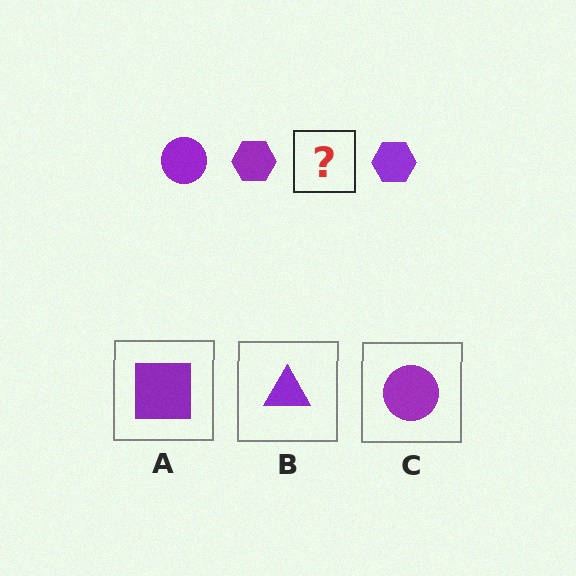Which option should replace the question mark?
Option C.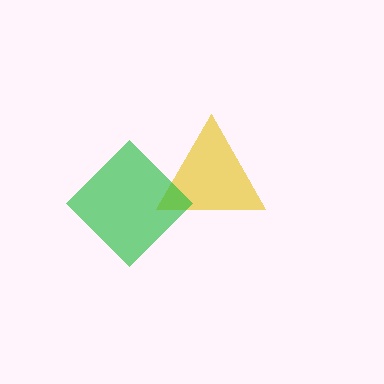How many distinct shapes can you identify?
There are 2 distinct shapes: a yellow triangle, a green diamond.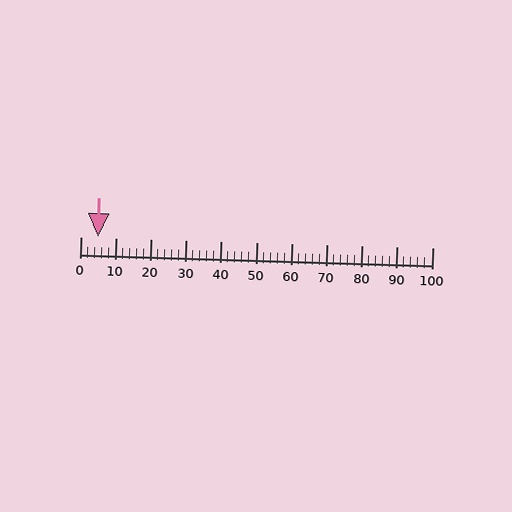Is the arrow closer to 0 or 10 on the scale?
The arrow is closer to 10.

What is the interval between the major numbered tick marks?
The major tick marks are spaced 10 units apart.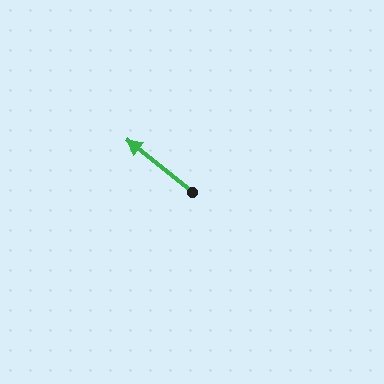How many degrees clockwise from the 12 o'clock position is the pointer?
Approximately 309 degrees.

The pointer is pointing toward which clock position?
Roughly 10 o'clock.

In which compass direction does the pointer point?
Northwest.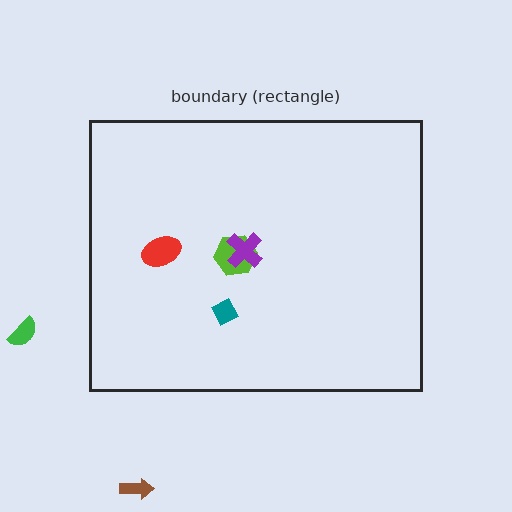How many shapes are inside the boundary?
4 inside, 2 outside.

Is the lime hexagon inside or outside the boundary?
Inside.